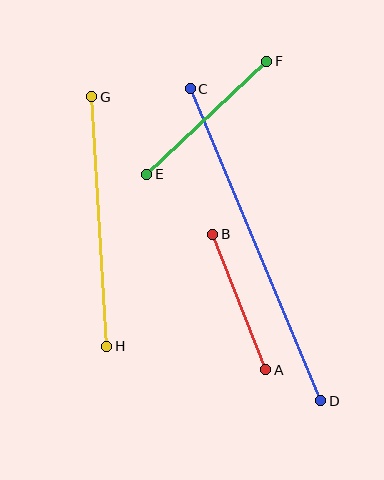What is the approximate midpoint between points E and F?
The midpoint is at approximately (207, 118) pixels.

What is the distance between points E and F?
The distance is approximately 165 pixels.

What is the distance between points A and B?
The distance is approximately 145 pixels.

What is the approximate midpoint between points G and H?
The midpoint is at approximately (99, 222) pixels.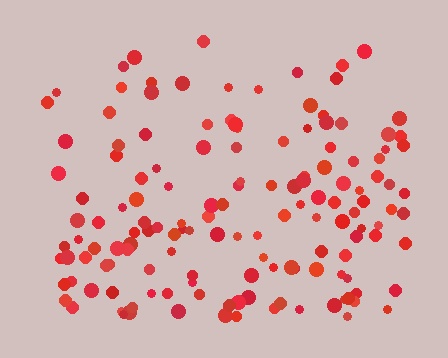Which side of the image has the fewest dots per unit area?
The top.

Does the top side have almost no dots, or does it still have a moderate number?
Still a moderate number, just noticeably fewer than the bottom.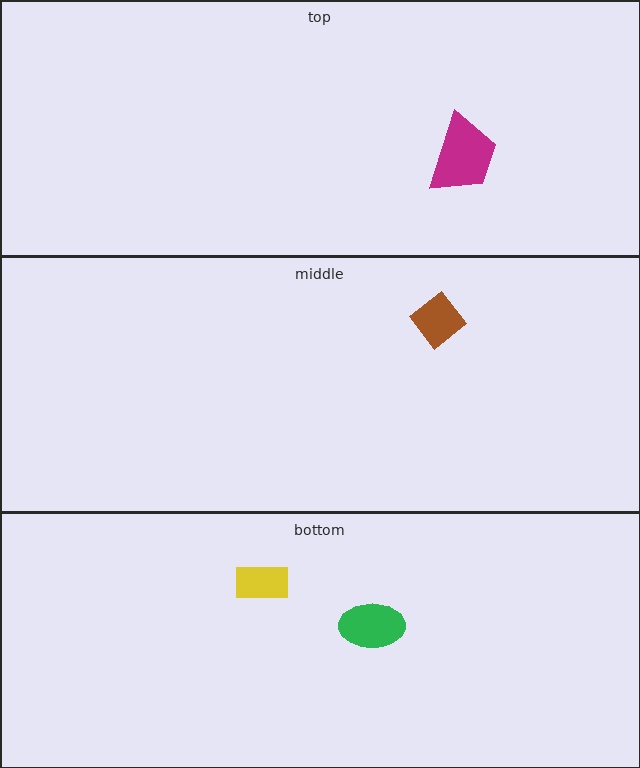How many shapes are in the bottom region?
2.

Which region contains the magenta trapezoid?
The top region.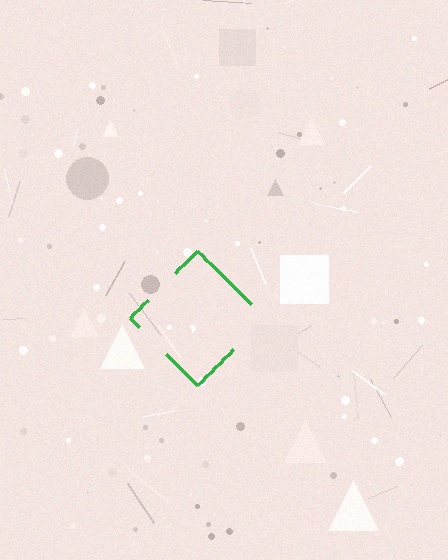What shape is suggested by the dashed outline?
The dashed outline suggests a diamond.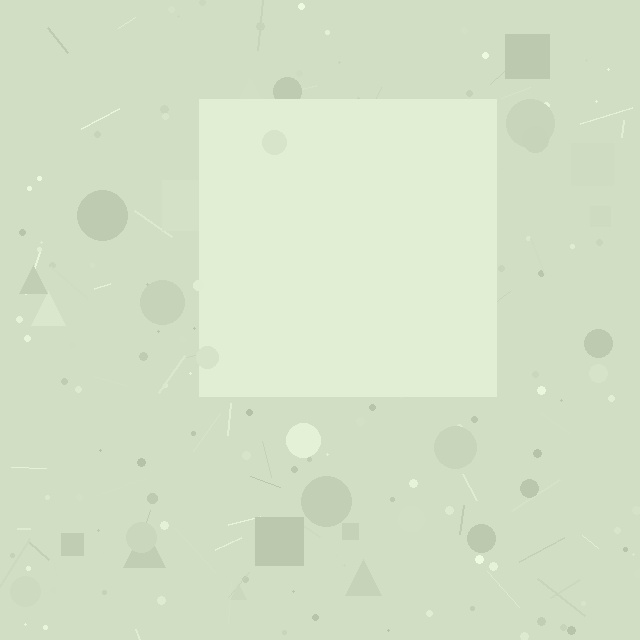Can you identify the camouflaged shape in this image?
The camouflaged shape is a square.